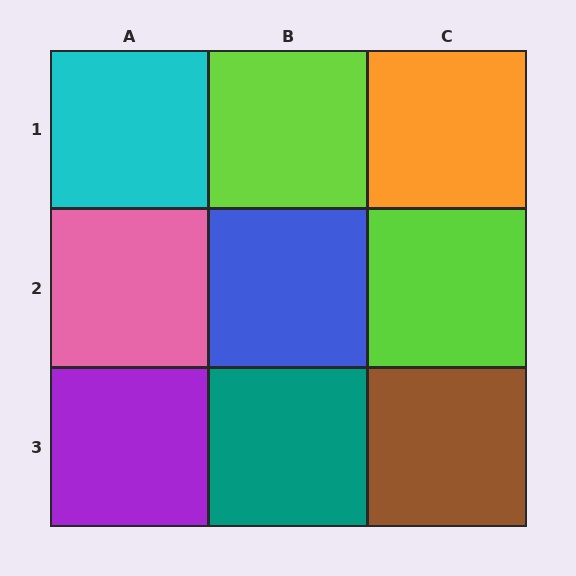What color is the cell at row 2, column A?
Pink.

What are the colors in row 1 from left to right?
Cyan, lime, orange.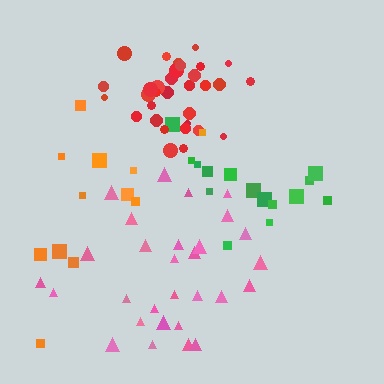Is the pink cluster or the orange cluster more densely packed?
Pink.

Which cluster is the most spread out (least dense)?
Orange.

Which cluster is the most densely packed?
Red.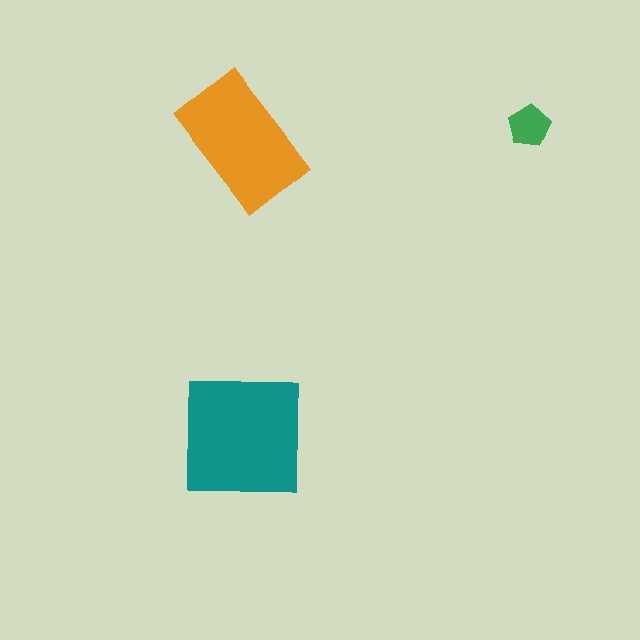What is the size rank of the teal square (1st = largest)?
1st.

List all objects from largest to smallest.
The teal square, the orange rectangle, the green pentagon.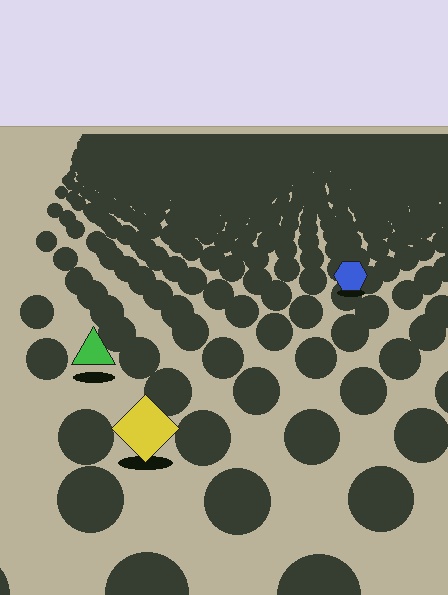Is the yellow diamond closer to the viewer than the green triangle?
Yes. The yellow diamond is closer — you can tell from the texture gradient: the ground texture is coarser near it.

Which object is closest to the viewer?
The yellow diamond is closest. The texture marks near it are larger and more spread out.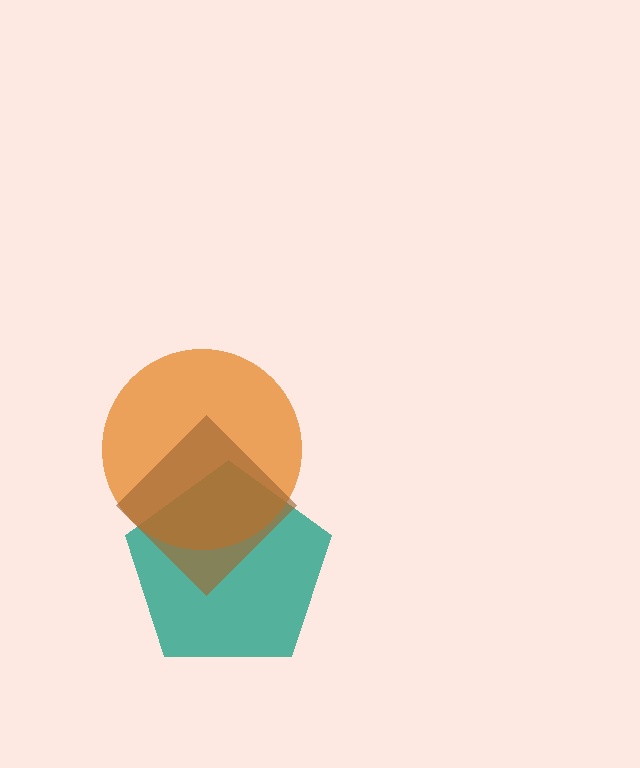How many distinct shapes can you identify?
There are 3 distinct shapes: a teal pentagon, an orange circle, a brown diamond.